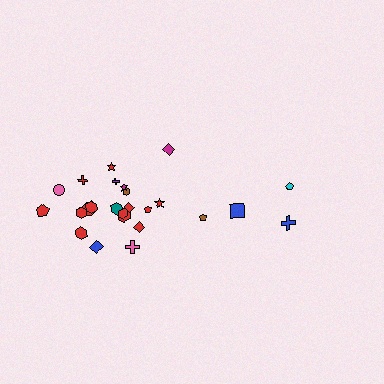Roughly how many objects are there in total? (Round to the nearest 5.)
Roughly 25 objects in total.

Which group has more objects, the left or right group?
The left group.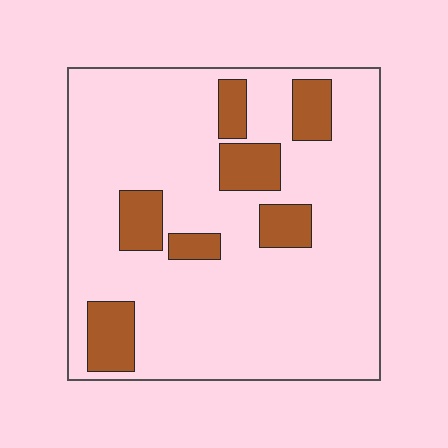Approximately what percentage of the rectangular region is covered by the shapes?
Approximately 15%.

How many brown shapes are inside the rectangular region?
7.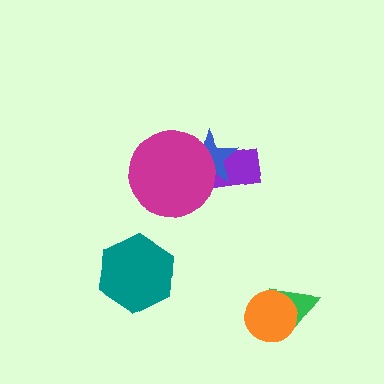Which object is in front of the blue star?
The magenta circle is in front of the blue star.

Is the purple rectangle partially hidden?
Yes, it is partially covered by another shape.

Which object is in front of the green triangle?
The orange circle is in front of the green triangle.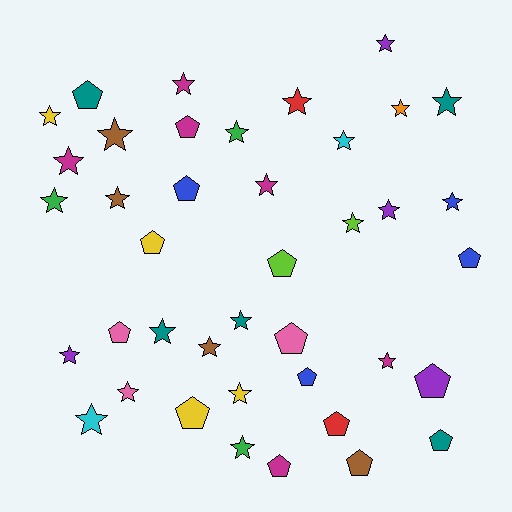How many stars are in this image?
There are 25 stars.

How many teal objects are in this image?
There are 5 teal objects.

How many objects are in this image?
There are 40 objects.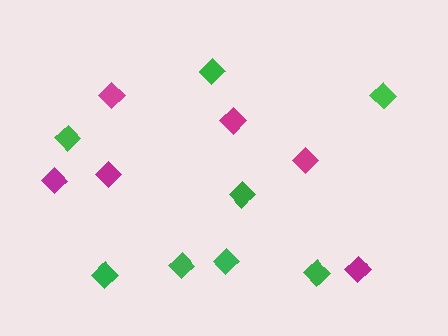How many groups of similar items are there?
There are 2 groups: one group of magenta diamonds (6) and one group of green diamonds (8).